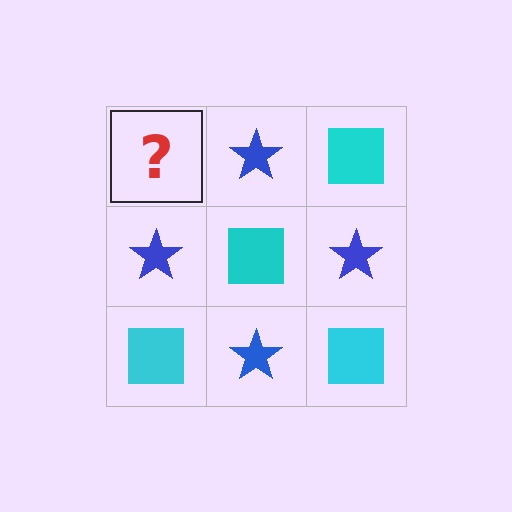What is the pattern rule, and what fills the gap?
The rule is that it alternates cyan square and blue star in a checkerboard pattern. The gap should be filled with a cyan square.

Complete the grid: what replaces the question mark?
The question mark should be replaced with a cyan square.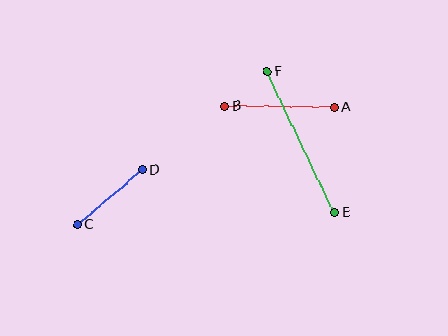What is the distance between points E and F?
The distance is approximately 156 pixels.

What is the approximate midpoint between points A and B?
The midpoint is at approximately (279, 107) pixels.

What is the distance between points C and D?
The distance is approximately 85 pixels.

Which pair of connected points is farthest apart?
Points E and F are farthest apart.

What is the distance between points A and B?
The distance is approximately 109 pixels.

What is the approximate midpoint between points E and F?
The midpoint is at approximately (301, 142) pixels.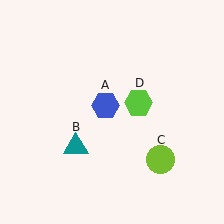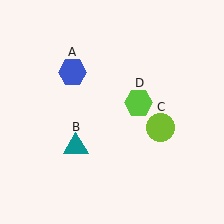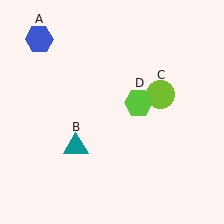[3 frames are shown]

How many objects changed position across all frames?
2 objects changed position: blue hexagon (object A), lime circle (object C).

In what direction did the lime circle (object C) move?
The lime circle (object C) moved up.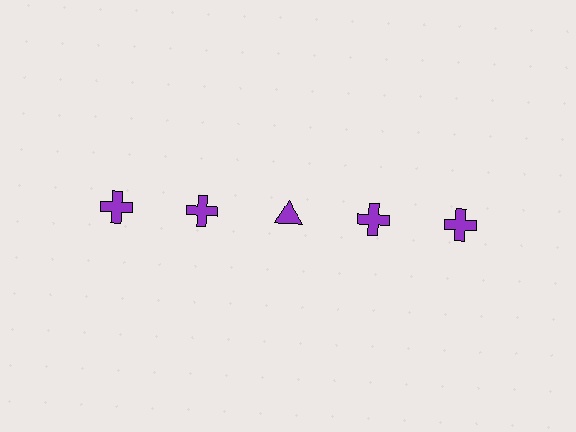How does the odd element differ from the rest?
It has a different shape: triangle instead of cross.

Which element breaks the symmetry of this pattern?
The purple triangle in the top row, center column breaks the symmetry. All other shapes are purple crosses.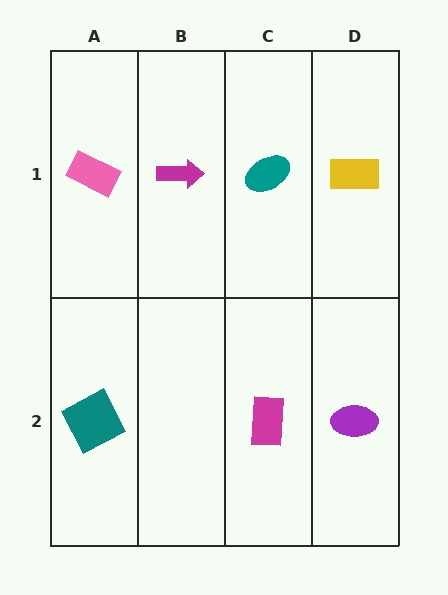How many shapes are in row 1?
4 shapes.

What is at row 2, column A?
A teal square.